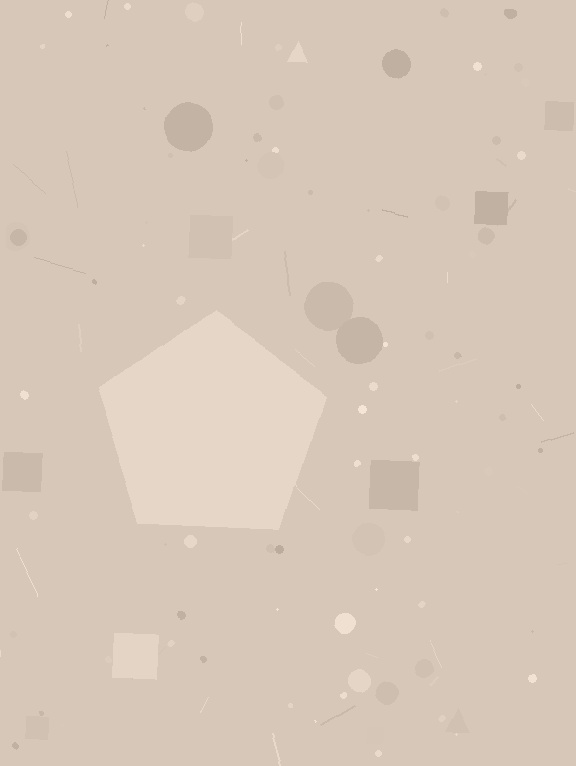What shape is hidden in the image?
A pentagon is hidden in the image.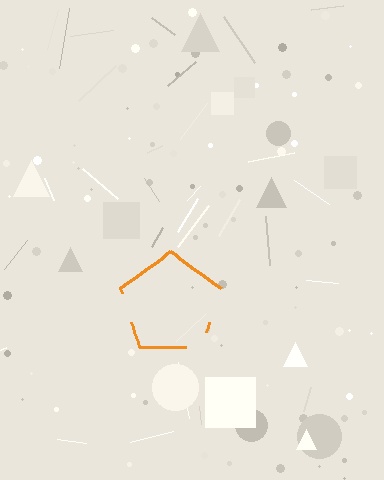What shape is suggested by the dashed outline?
The dashed outline suggests a pentagon.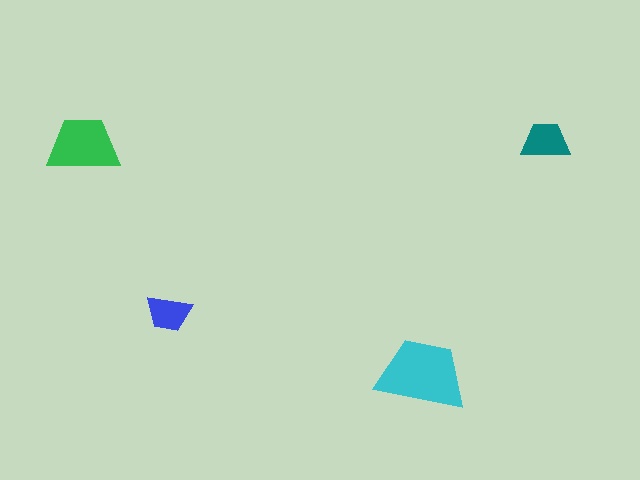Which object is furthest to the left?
The green trapezoid is leftmost.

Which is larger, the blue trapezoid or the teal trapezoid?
The teal one.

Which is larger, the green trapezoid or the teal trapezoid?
The green one.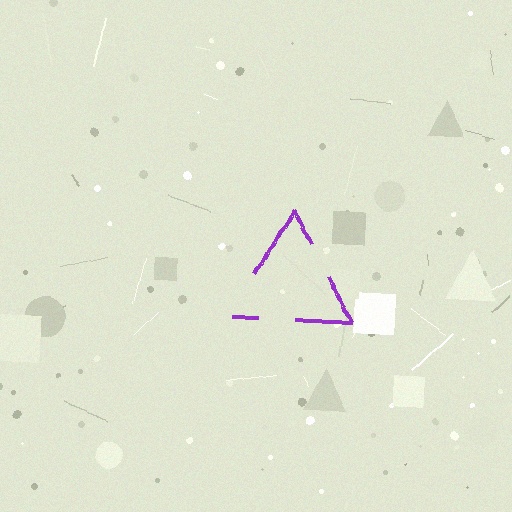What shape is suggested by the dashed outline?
The dashed outline suggests a triangle.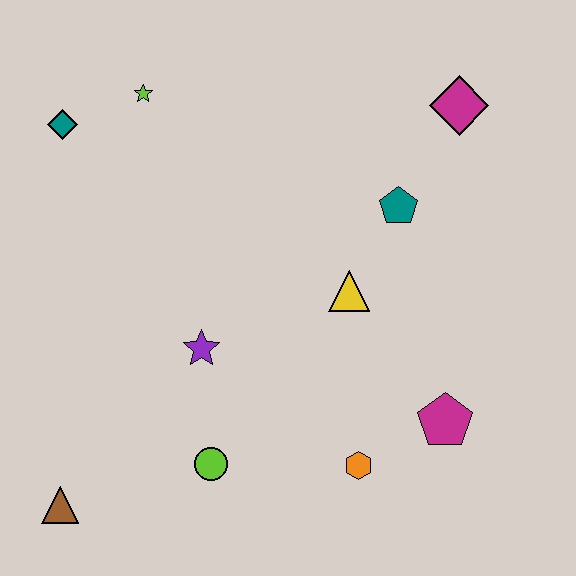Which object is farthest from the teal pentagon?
The brown triangle is farthest from the teal pentagon.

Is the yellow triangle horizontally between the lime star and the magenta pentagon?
Yes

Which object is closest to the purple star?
The lime circle is closest to the purple star.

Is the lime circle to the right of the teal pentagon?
No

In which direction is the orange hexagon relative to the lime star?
The orange hexagon is below the lime star.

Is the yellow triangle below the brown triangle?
No